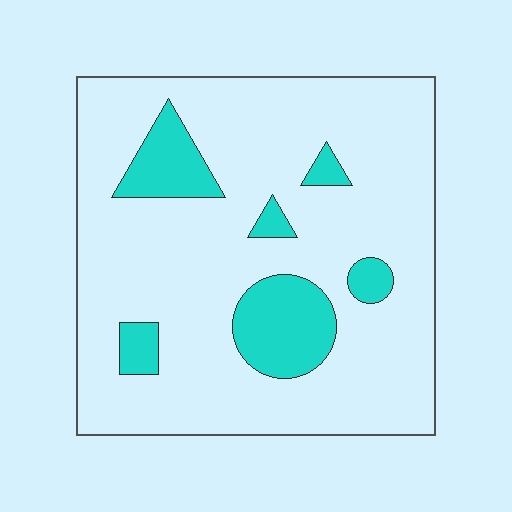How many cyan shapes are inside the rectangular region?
6.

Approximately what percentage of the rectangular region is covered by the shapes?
Approximately 15%.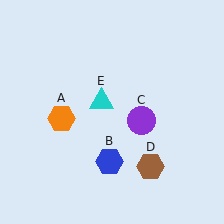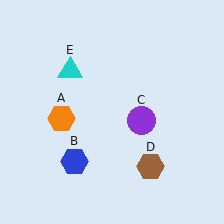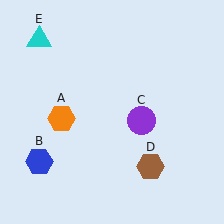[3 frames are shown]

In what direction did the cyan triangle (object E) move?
The cyan triangle (object E) moved up and to the left.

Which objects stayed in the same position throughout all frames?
Orange hexagon (object A) and purple circle (object C) and brown hexagon (object D) remained stationary.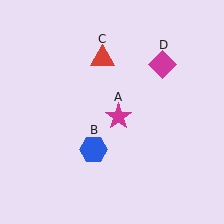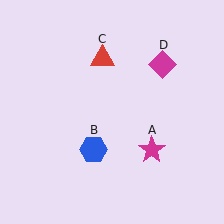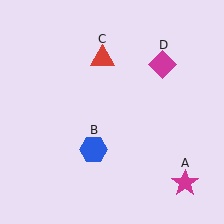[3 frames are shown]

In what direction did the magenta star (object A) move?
The magenta star (object A) moved down and to the right.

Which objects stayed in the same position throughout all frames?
Blue hexagon (object B) and red triangle (object C) and magenta diamond (object D) remained stationary.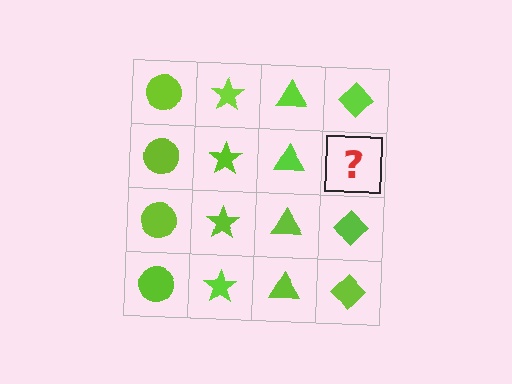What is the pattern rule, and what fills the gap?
The rule is that each column has a consistent shape. The gap should be filled with a lime diamond.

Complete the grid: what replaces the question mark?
The question mark should be replaced with a lime diamond.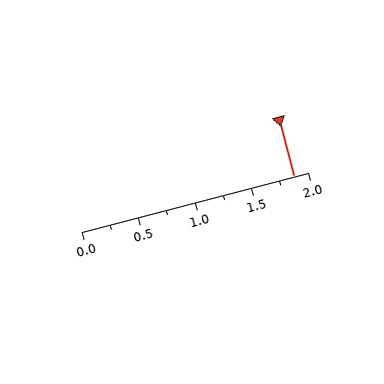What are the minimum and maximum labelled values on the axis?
The axis runs from 0.0 to 2.0.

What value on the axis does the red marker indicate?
The marker indicates approximately 1.88.